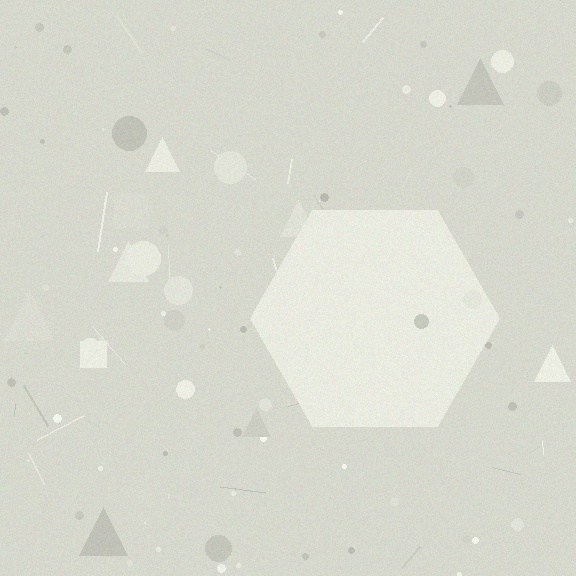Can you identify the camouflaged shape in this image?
The camouflaged shape is a hexagon.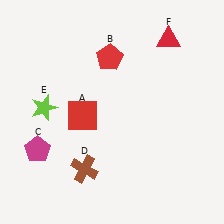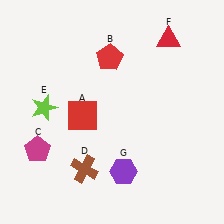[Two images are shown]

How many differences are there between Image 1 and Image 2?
There is 1 difference between the two images.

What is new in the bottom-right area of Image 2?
A purple hexagon (G) was added in the bottom-right area of Image 2.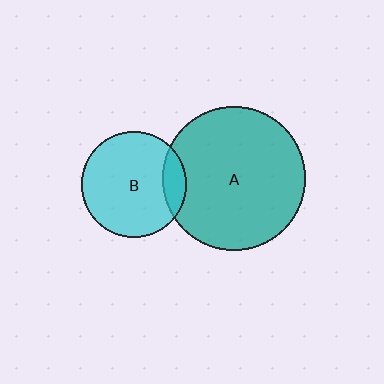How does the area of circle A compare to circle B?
Approximately 1.9 times.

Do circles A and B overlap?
Yes.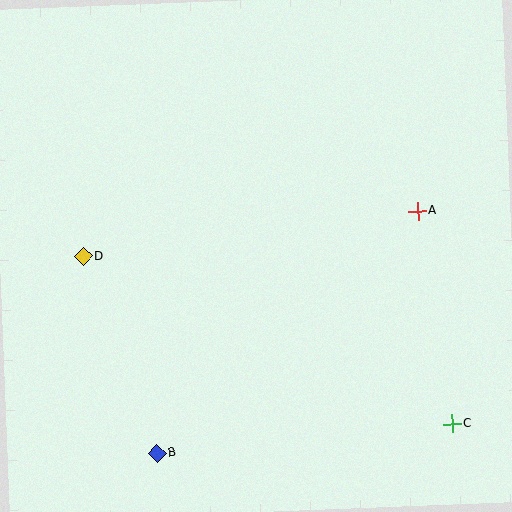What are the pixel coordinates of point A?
Point A is at (418, 211).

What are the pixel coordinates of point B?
Point B is at (157, 453).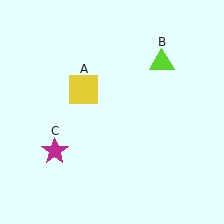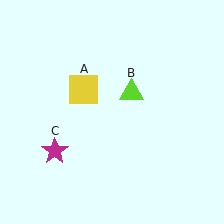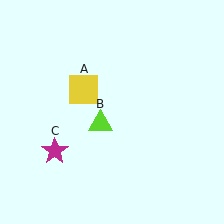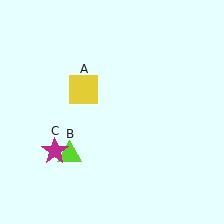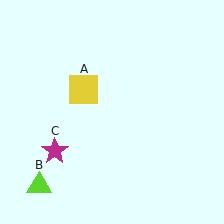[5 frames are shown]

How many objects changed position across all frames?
1 object changed position: lime triangle (object B).